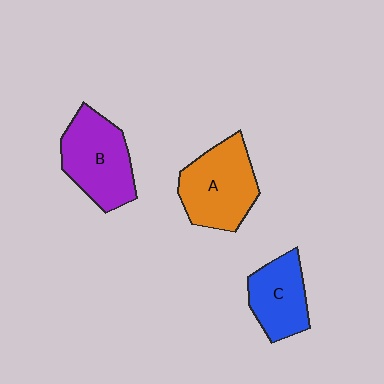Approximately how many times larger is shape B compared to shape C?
Approximately 1.3 times.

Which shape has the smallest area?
Shape C (blue).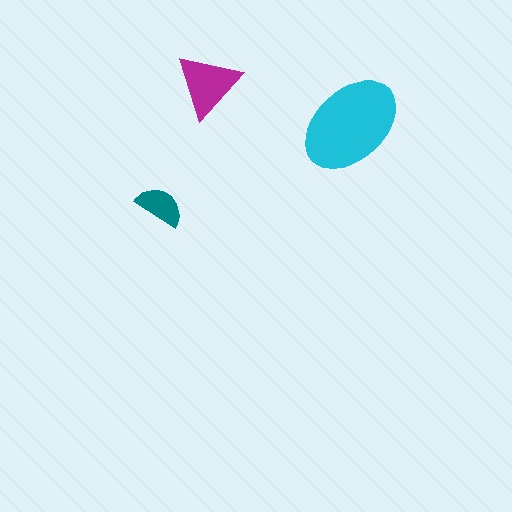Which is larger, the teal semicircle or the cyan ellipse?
The cyan ellipse.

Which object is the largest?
The cyan ellipse.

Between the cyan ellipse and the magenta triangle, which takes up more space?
The cyan ellipse.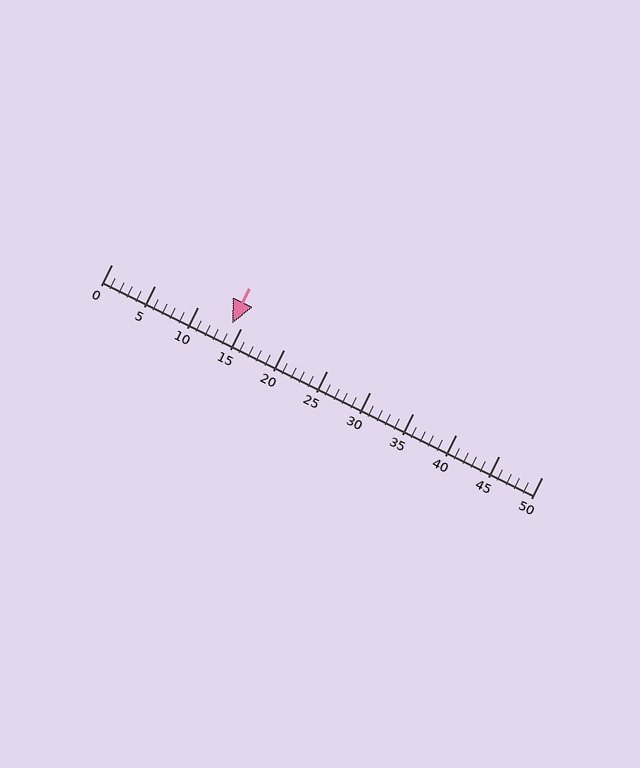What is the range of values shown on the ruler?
The ruler shows values from 0 to 50.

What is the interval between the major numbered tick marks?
The major tick marks are spaced 5 units apart.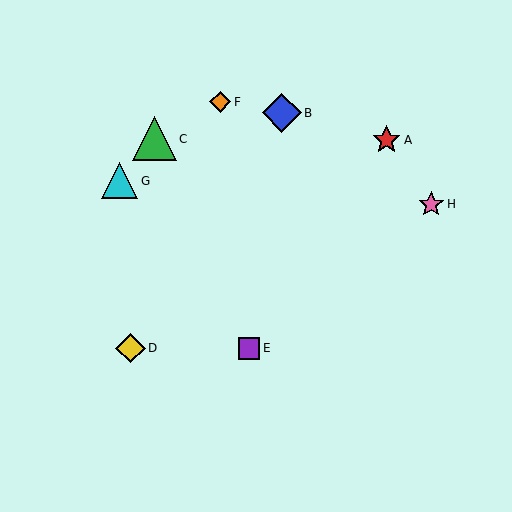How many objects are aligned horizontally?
2 objects (D, E) are aligned horizontally.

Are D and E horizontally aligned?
Yes, both are at y≈348.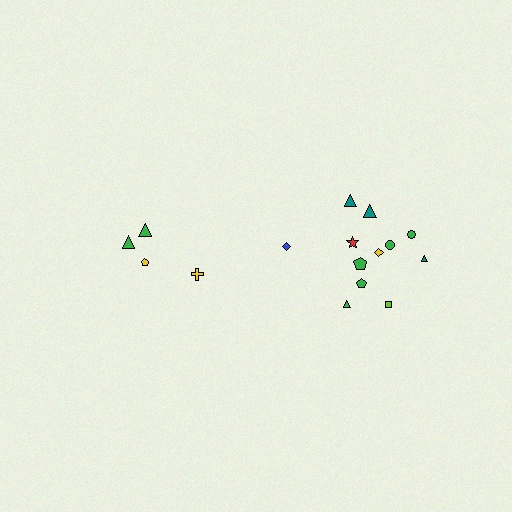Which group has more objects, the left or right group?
The right group.